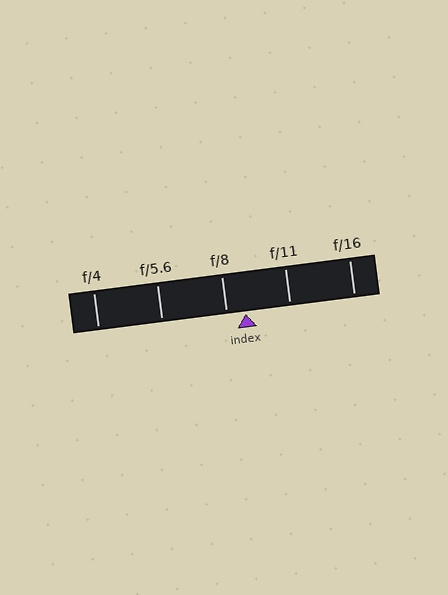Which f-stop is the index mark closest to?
The index mark is closest to f/8.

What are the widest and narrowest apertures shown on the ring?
The widest aperture shown is f/4 and the narrowest is f/16.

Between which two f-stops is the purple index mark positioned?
The index mark is between f/8 and f/11.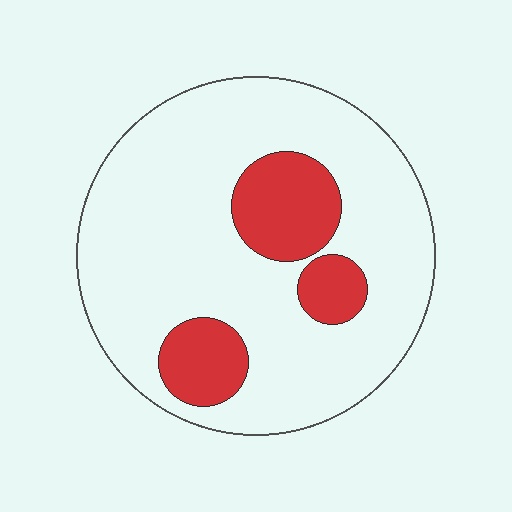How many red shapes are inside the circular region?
3.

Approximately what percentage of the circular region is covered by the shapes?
Approximately 20%.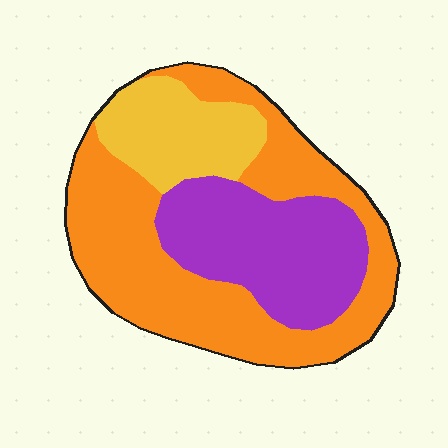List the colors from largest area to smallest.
From largest to smallest: orange, purple, yellow.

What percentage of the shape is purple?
Purple covers roughly 30% of the shape.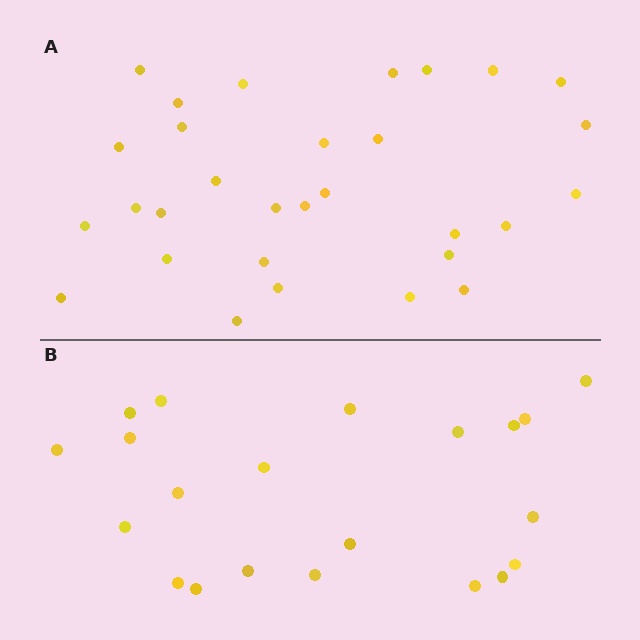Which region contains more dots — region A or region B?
Region A (the top region) has more dots.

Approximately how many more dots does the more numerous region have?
Region A has roughly 8 or so more dots than region B.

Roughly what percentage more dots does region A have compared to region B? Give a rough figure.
About 45% more.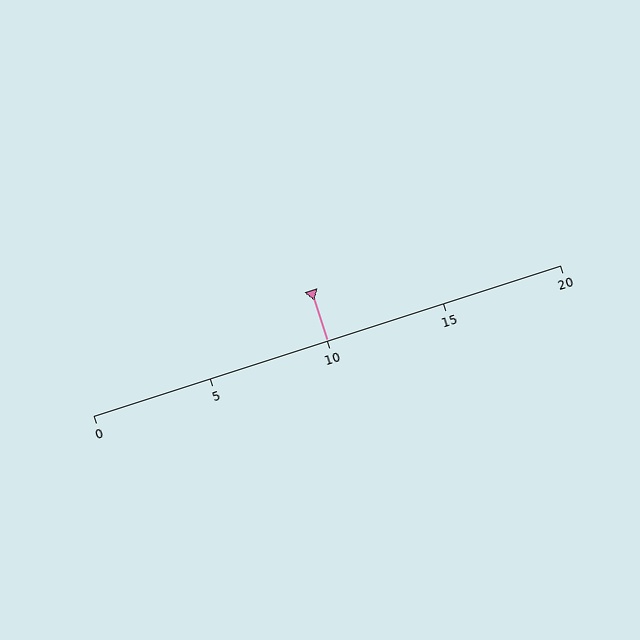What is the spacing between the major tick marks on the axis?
The major ticks are spaced 5 apart.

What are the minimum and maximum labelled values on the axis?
The axis runs from 0 to 20.